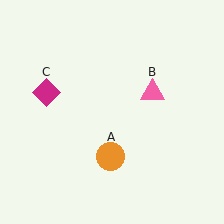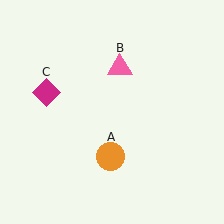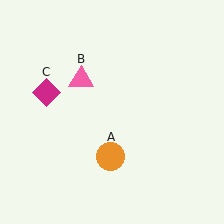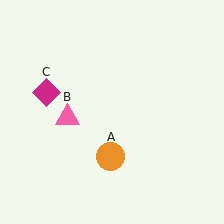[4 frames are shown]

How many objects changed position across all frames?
1 object changed position: pink triangle (object B).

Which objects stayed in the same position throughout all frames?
Orange circle (object A) and magenta diamond (object C) remained stationary.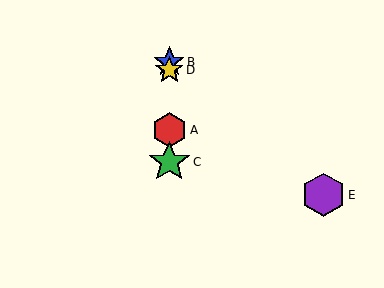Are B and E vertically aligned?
No, B is at x≈169 and E is at x≈323.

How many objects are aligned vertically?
4 objects (A, B, C, D) are aligned vertically.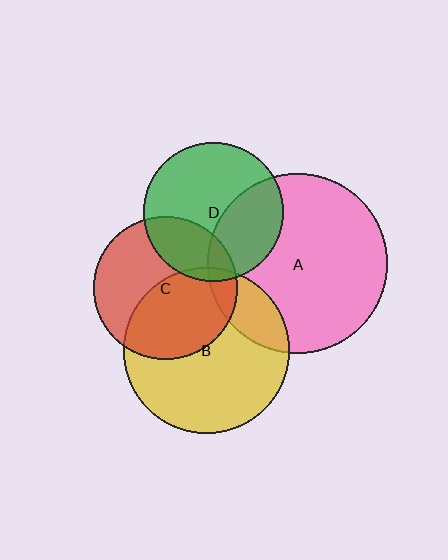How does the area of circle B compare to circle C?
Approximately 1.4 times.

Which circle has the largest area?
Circle A (pink).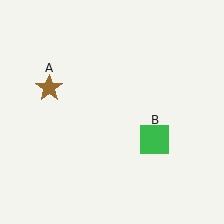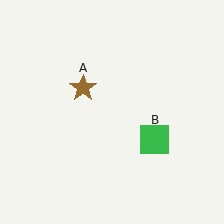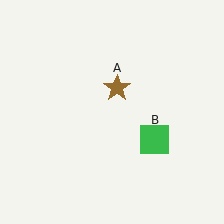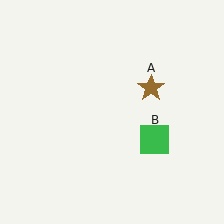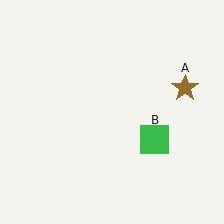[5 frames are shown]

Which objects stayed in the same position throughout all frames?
Green square (object B) remained stationary.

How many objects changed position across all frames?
1 object changed position: brown star (object A).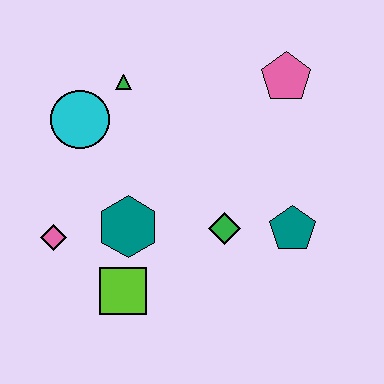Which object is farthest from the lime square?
The pink pentagon is farthest from the lime square.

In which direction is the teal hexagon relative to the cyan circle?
The teal hexagon is below the cyan circle.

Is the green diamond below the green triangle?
Yes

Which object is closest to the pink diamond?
The teal hexagon is closest to the pink diamond.